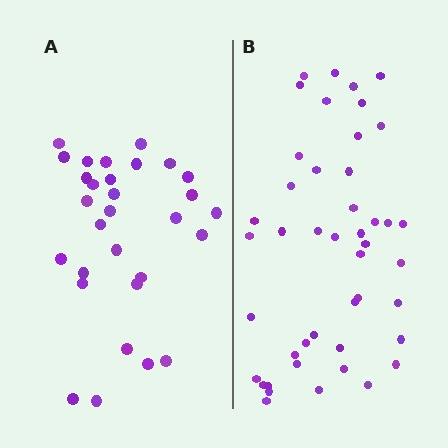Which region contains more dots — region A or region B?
Region B (the right region) has more dots.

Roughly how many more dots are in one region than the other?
Region B has approximately 15 more dots than region A.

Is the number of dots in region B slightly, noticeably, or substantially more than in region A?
Region B has substantially more. The ratio is roughly 1.5 to 1.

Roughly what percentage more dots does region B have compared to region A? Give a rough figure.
About 50% more.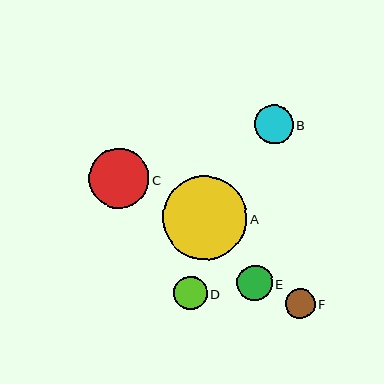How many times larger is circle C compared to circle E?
Circle C is approximately 1.7 times the size of circle E.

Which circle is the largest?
Circle A is the largest with a size of approximately 84 pixels.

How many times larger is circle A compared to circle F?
Circle A is approximately 2.8 times the size of circle F.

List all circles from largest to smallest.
From largest to smallest: A, C, B, E, D, F.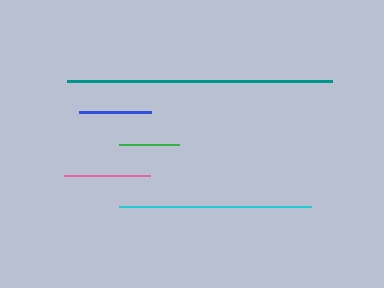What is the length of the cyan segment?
The cyan segment is approximately 192 pixels long.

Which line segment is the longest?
The teal line is the longest at approximately 265 pixels.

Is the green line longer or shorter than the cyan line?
The cyan line is longer than the green line.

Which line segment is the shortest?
The green line is the shortest at approximately 61 pixels.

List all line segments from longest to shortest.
From longest to shortest: teal, cyan, pink, blue, green.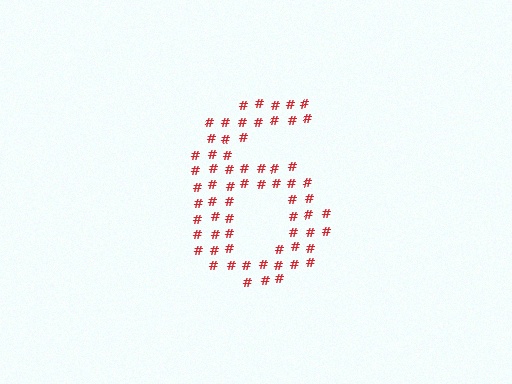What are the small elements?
The small elements are hash symbols.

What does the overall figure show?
The overall figure shows the digit 6.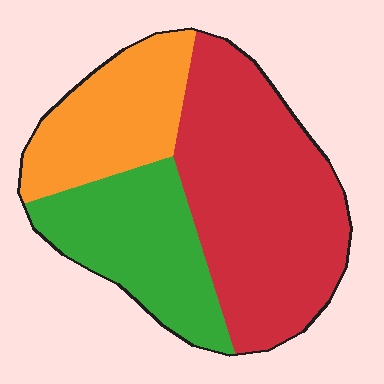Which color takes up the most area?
Red, at roughly 50%.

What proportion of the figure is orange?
Orange takes up about one quarter (1/4) of the figure.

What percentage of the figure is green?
Green takes up between a sixth and a third of the figure.